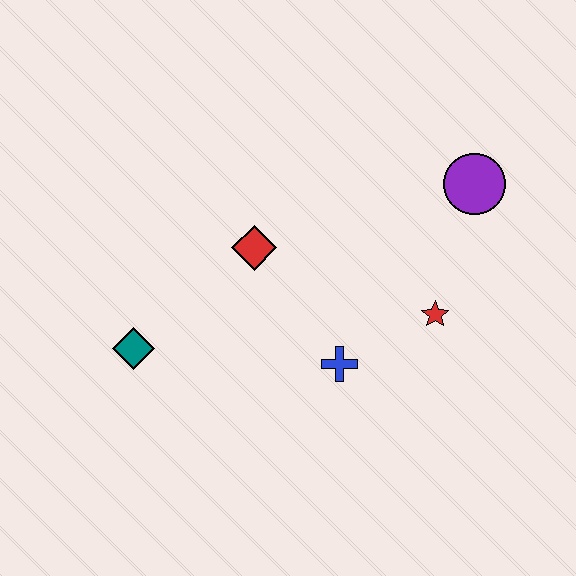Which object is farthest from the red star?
The teal diamond is farthest from the red star.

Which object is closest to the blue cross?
The red star is closest to the blue cross.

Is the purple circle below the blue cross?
No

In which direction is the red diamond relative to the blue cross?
The red diamond is above the blue cross.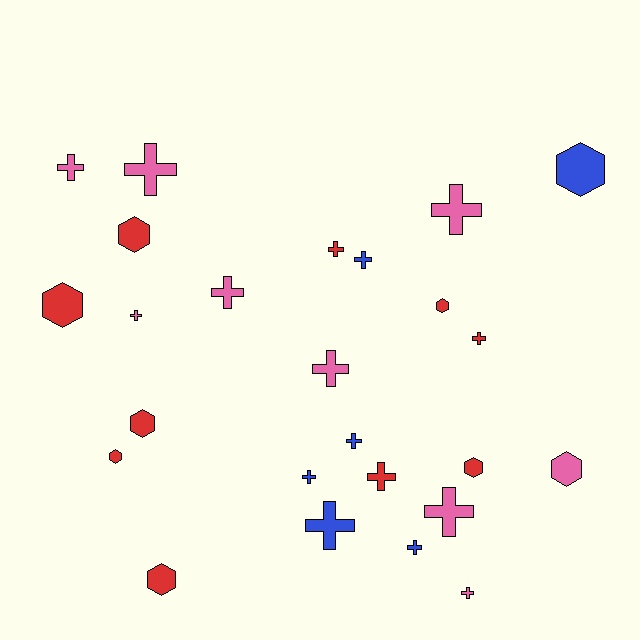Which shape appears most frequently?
Cross, with 16 objects.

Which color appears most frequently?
Red, with 10 objects.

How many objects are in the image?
There are 25 objects.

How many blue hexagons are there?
There is 1 blue hexagon.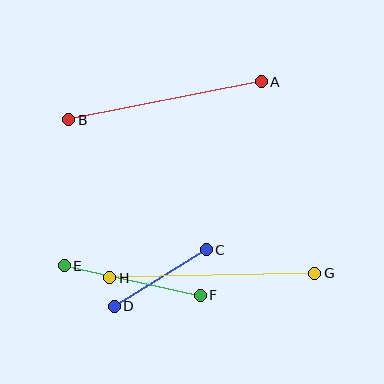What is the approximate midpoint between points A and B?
The midpoint is at approximately (165, 101) pixels.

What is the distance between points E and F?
The distance is approximately 139 pixels.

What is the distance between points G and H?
The distance is approximately 205 pixels.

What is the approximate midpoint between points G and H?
The midpoint is at approximately (212, 276) pixels.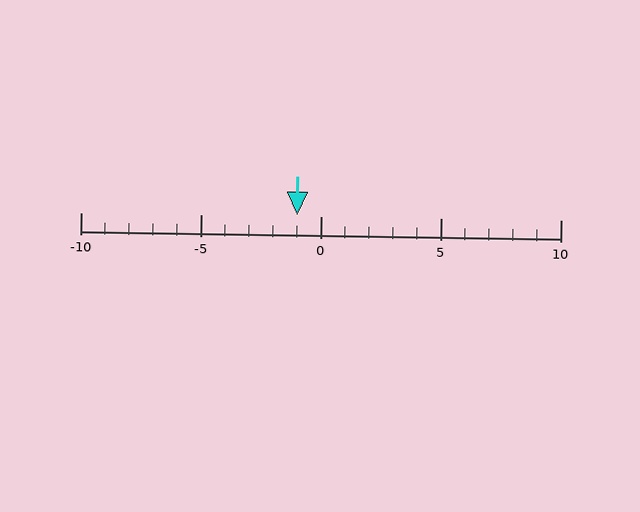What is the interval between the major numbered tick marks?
The major tick marks are spaced 5 units apart.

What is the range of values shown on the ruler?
The ruler shows values from -10 to 10.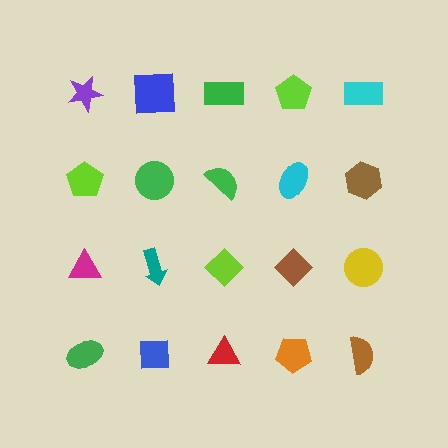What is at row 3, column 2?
A teal arrow.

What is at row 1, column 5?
A cyan rectangle.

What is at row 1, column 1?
A purple star.